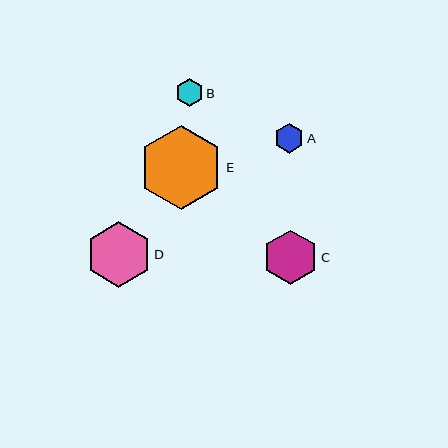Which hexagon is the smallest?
Hexagon B is the smallest with a size of approximately 28 pixels.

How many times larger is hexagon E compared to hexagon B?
Hexagon E is approximately 3.0 times the size of hexagon B.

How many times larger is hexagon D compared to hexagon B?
Hexagon D is approximately 2.3 times the size of hexagon B.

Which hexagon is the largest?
Hexagon E is the largest with a size of approximately 85 pixels.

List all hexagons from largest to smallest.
From largest to smallest: E, D, C, A, B.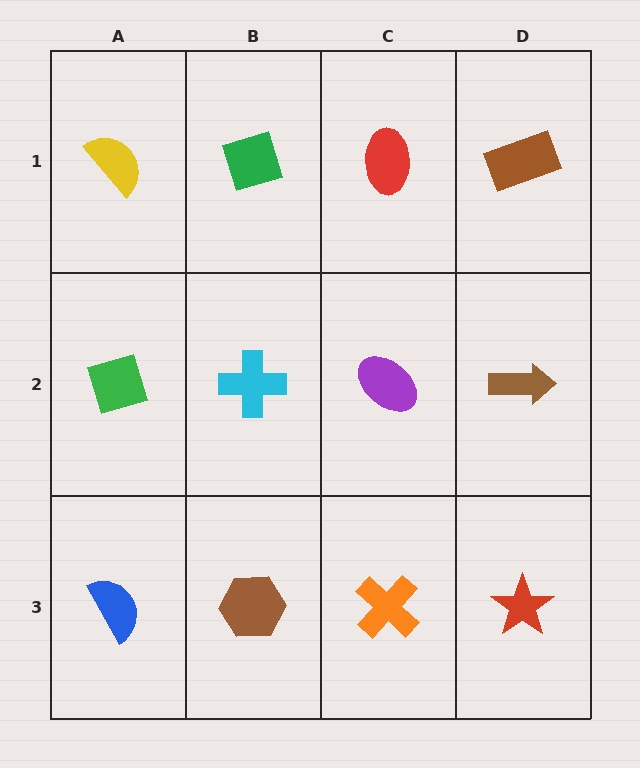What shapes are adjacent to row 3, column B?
A cyan cross (row 2, column B), a blue semicircle (row 3, column A), an orange cross (row 3, column C).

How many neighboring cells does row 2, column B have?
4.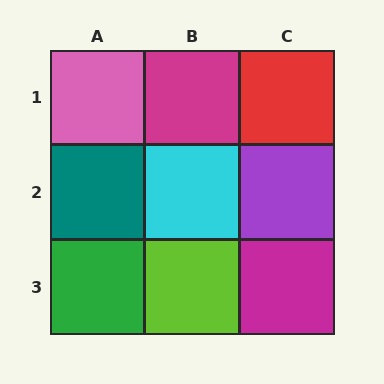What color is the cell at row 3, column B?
Lime.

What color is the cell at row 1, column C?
Red.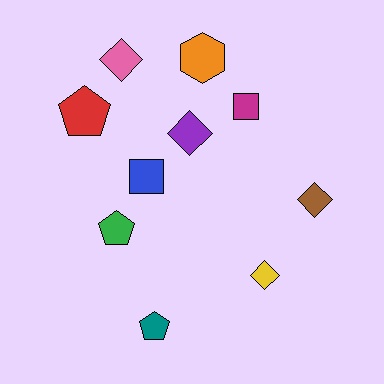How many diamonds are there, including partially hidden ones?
There are 4 diamonds.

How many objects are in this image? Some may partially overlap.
There are 10 objects.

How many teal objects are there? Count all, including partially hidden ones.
There is 1 teal object.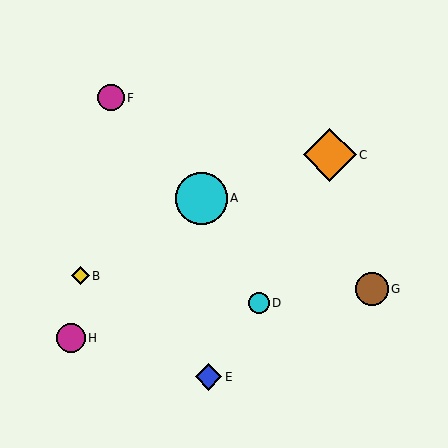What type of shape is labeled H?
Shape H is a magenta circle.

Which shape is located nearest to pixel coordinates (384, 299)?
The brown circle (labeled G) at (372, 289) is nearest to that location.